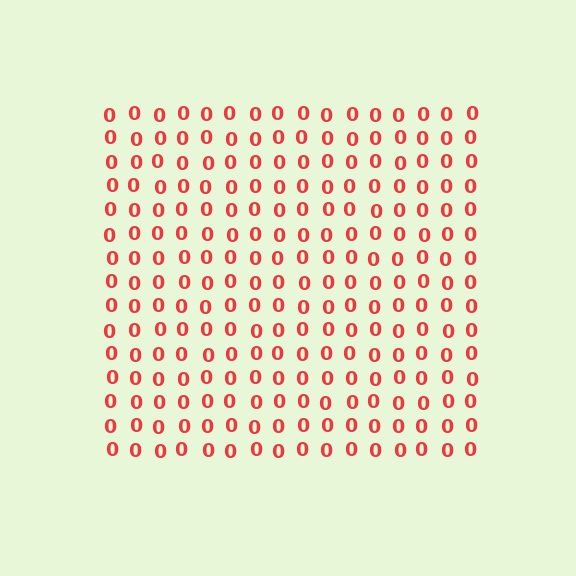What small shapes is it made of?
It is made of small digit 0's.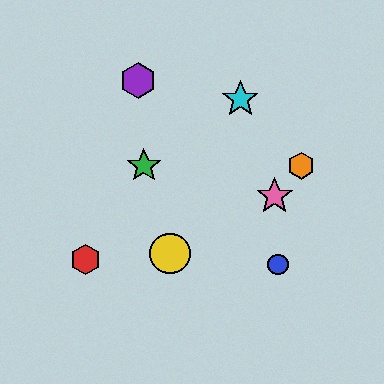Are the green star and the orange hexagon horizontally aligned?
Yes, both are at y≈166.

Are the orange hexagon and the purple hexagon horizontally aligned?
No, the orange hexagon is at y≈166 and the purple hexagon is at y≈80.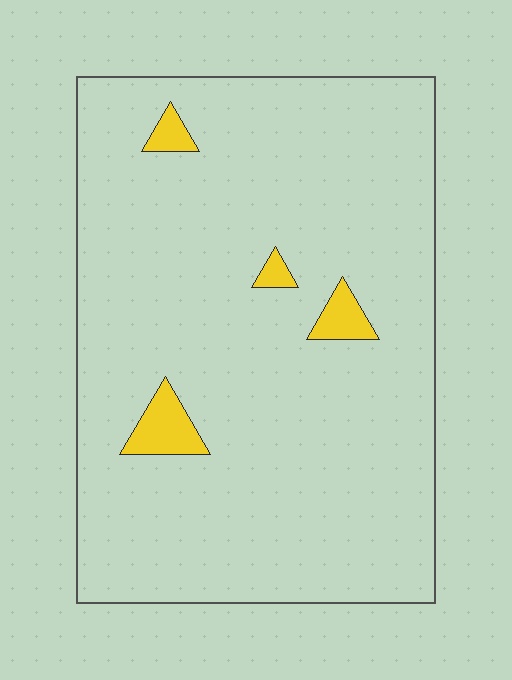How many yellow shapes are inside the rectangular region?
4.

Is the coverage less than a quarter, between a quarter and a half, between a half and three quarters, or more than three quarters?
Less than a quarter.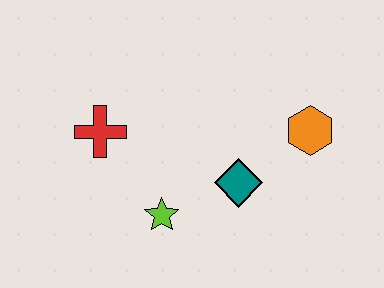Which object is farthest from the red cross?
The orange hexagon is farthest from the red cross.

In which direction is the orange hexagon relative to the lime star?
The orange hexagon is to the right of the lime star.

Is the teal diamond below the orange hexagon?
Yes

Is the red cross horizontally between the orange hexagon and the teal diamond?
No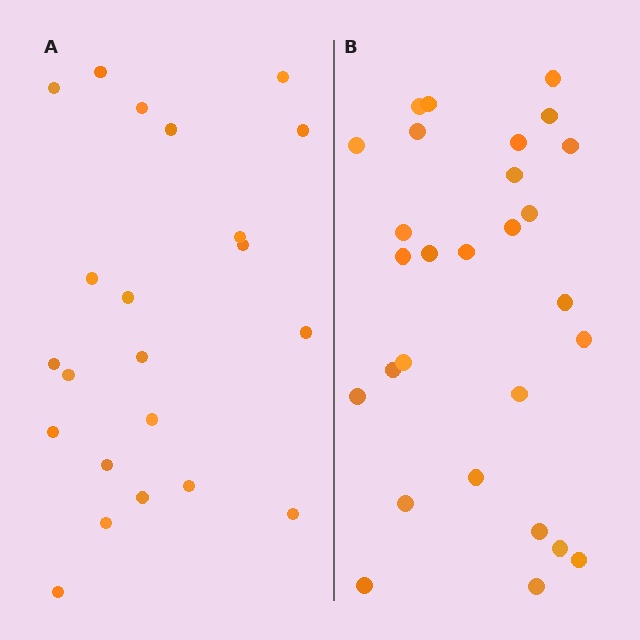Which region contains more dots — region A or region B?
Region B (the right region) has more dots.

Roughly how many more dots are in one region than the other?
Region B has about 6 more dots than region A.